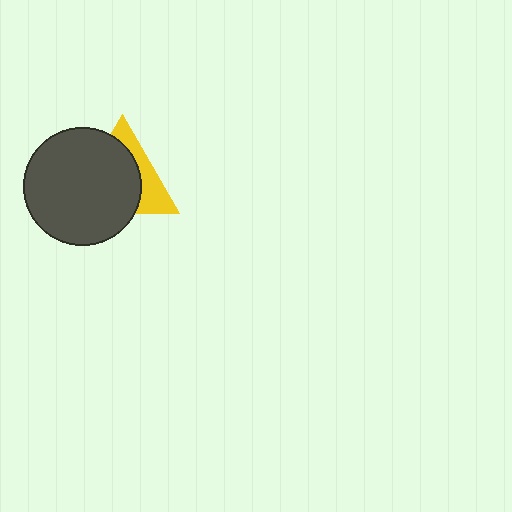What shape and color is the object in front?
The object in front is a dark gray circle.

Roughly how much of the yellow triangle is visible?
A small part of it is visible (roughly 34%).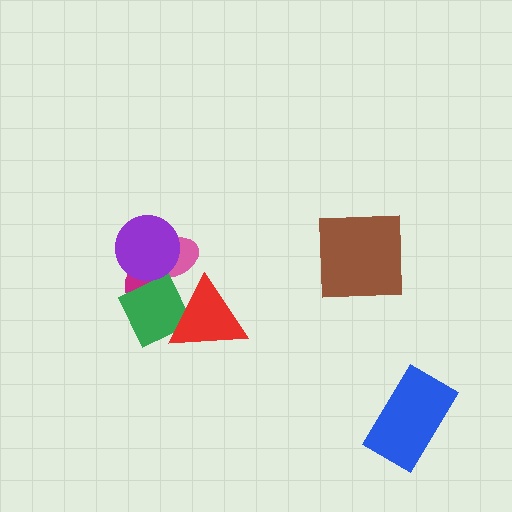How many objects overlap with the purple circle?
3 objects overlap with the purple circle.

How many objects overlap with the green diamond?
4 objects overlap with the green diamond.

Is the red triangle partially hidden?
No, no other shape covers it.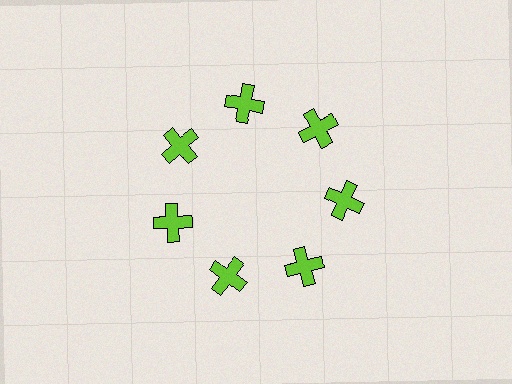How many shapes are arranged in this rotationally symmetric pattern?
There are 7 shapes, arranged in 7 groups of 1.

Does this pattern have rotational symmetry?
Yes, this pattern has 7-fold rotational symmetry. It looks the same after rotating 51 degrees around the center.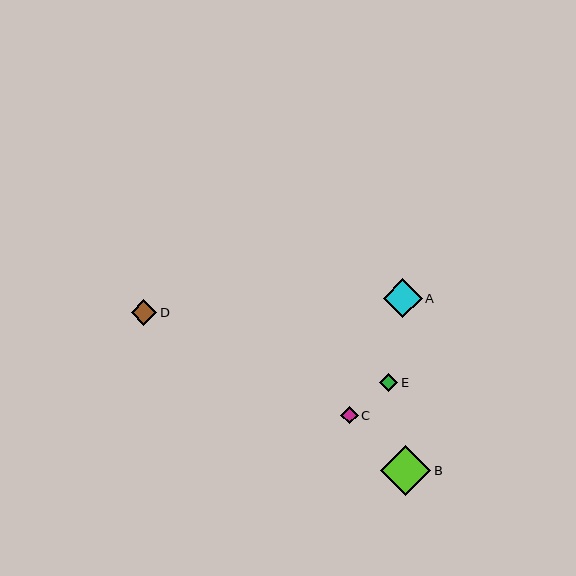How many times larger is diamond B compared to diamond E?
Diamond B is approximately 2.7 times the size of diamond E.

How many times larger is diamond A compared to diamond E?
Diamond A is approximately 2.1 times the size of diamond E.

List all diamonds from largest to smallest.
From largest to smallest: B, A, D, E, C.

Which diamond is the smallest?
Diamond C is the smallest with a size of approximately 18 pixels.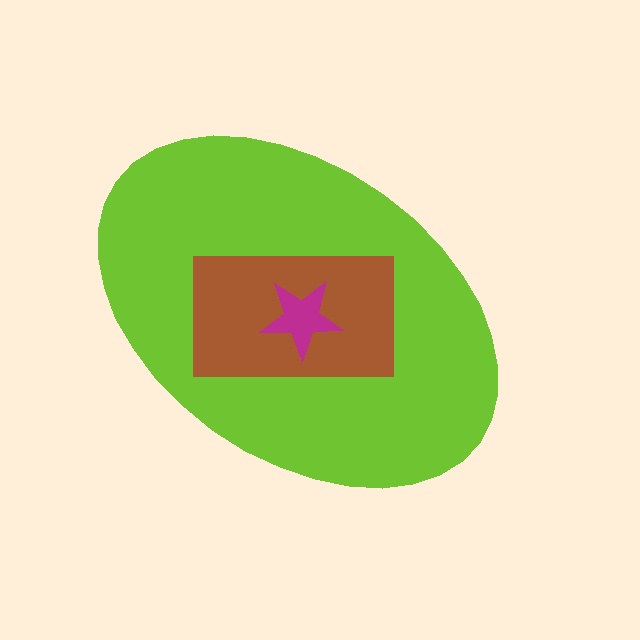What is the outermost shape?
The lime ellipse.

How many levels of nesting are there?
3.